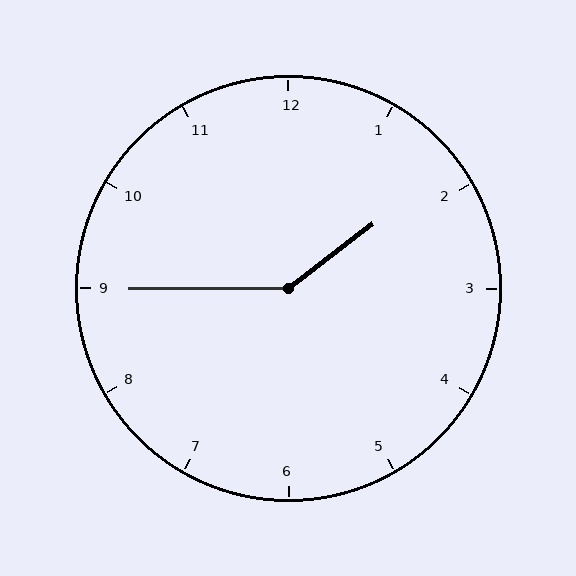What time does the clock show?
1:45.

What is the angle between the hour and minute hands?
Approximately 142 degrees.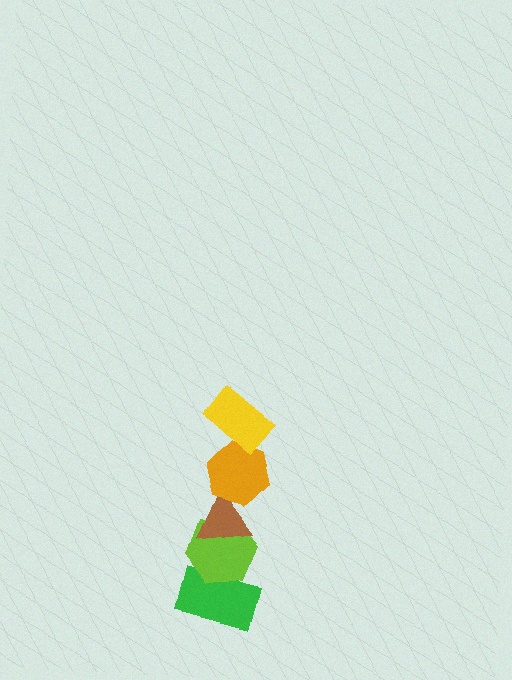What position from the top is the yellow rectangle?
The yellow rectangle is 1st from the top.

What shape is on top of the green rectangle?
The lime hexagon is on top of the green rectangle.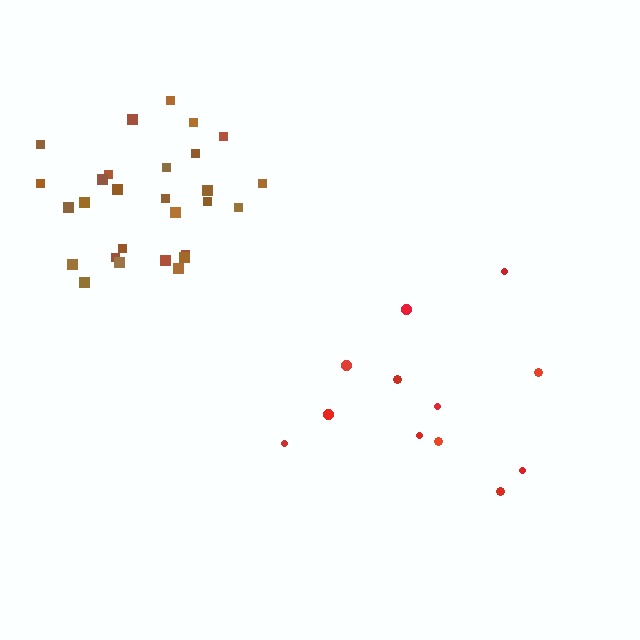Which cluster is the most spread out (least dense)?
Red.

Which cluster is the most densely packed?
Brown.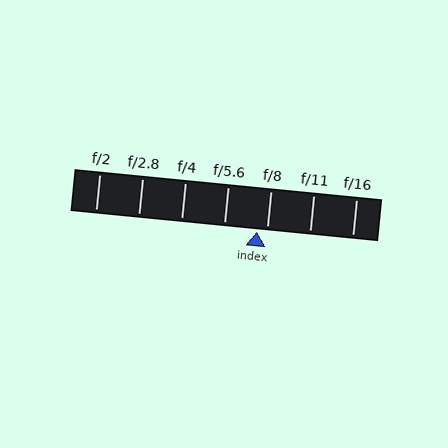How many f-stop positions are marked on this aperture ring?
There are 7 f-stop positions marked.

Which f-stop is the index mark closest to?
The index mark is closest to f/8.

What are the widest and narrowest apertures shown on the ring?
The widest aperture shown is f/2 and the narrowest is f/16.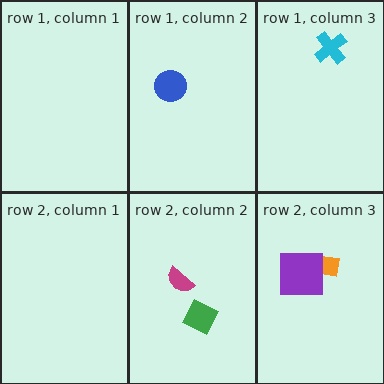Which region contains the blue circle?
The row 1, column 2 region.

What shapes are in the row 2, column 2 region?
The green diamond, the magenta semicircle.